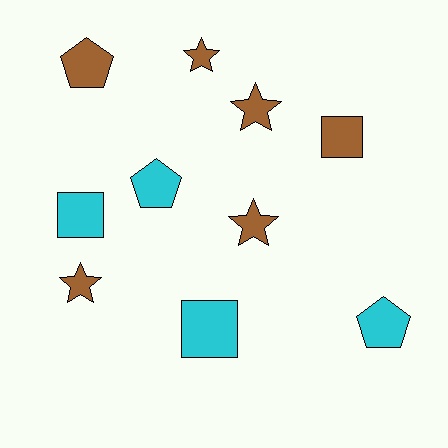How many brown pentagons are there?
There is 1 brown pentagon.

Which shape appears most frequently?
Star, with 4 objects.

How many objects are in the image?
There are 10 objects.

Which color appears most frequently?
Brown, with 6 objects.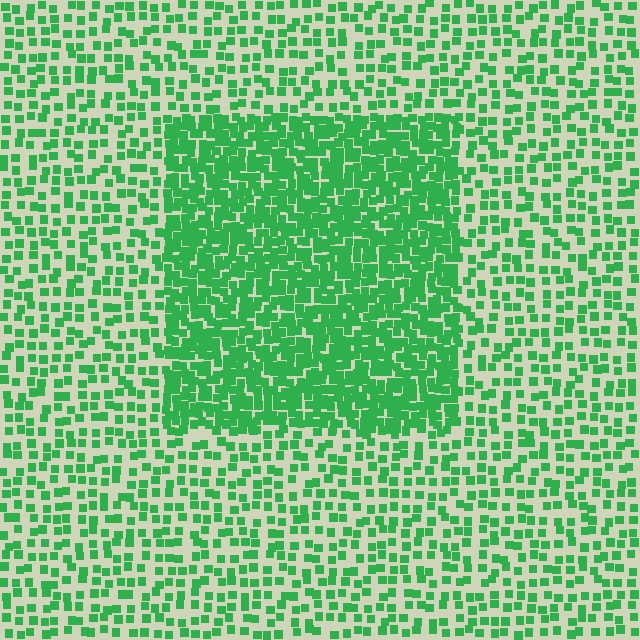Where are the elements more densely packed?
The elements are more densely packed inside the rectangle boundary.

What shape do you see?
I see a rectangle.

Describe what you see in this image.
The image contains small green elements arranged at two different densities. A rectangle-shaped region is visible where the elements are more densely packed than the surrounding area.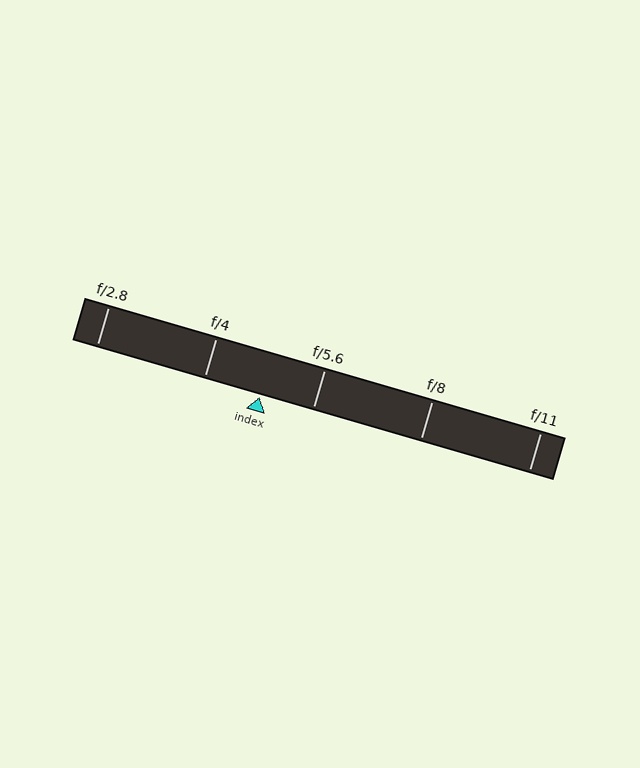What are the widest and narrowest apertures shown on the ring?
The widest aperture shown is f/2.8 and the narrowest is f/11.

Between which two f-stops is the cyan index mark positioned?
The index mark is between f/4 and f/5.6.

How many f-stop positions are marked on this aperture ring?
There are 5 f-stop positions marked.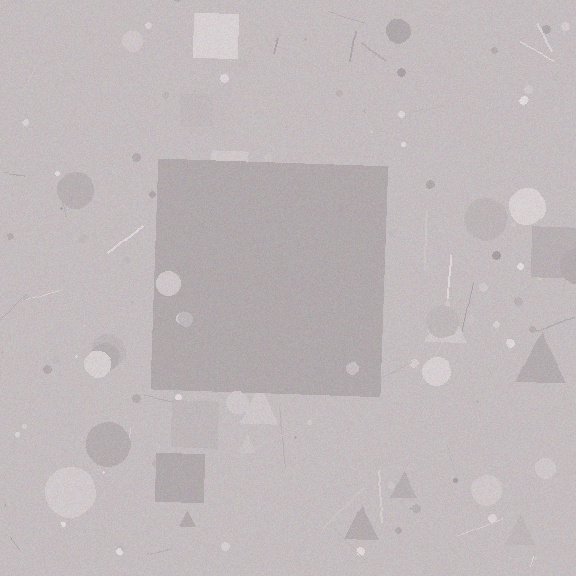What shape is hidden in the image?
A square is hidden in the image.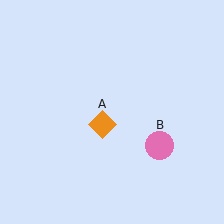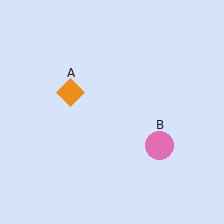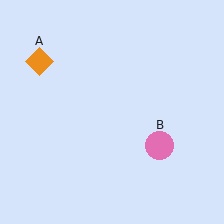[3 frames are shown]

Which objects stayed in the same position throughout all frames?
Pink circle (object B) remained stationary.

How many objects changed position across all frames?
1 object changed position: orange diamond (object A).